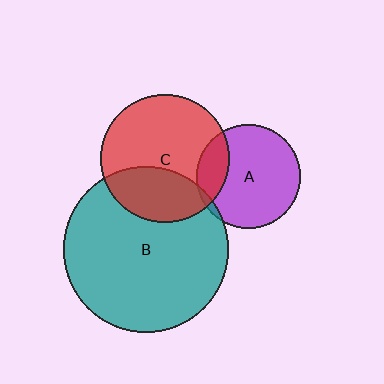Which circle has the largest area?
Circle B (teal).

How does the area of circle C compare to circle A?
Approximately 1.5 times.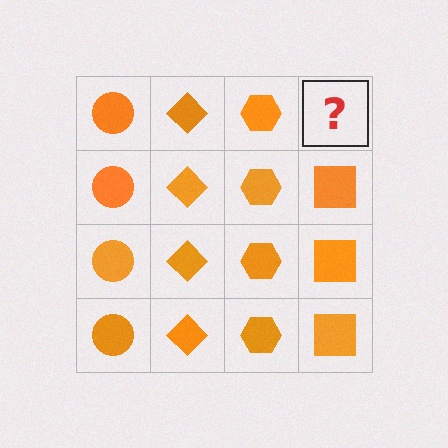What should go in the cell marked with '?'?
The missing cell should contain an orange square.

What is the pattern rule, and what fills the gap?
The rule is that each column has a consistent shape. The gap should be filled with an orange square.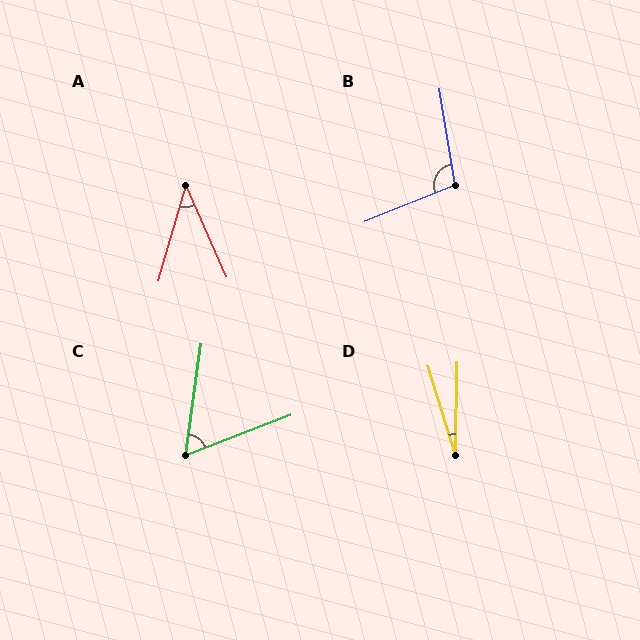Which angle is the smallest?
D, at approximately 18 degrees.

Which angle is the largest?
B, at approximately 102 degrees.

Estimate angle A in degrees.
Approximately 40 degrees.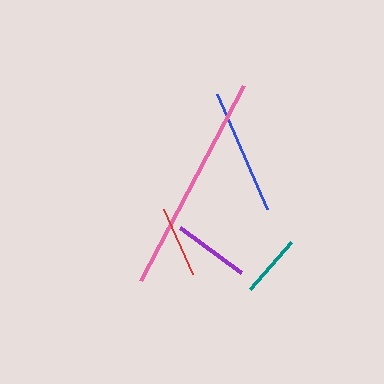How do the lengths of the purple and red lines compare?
The purple and red lines are approximately the same length.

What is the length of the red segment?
The red segment is approximately 71 pixels long.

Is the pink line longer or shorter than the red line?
The pink line is longer than the red line.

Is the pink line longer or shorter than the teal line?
The pink line is longer than the teal line.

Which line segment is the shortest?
The teal line is the shortest at approximately 62 pixels.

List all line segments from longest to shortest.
From longest to shortest: pink, blue, purple, red, teal.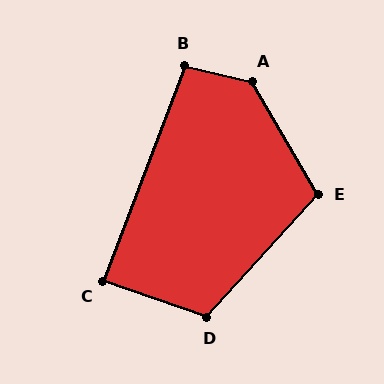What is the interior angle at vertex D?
Approximately 113 degrees (obtuse).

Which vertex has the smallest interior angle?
C, at approximately 89 degrees.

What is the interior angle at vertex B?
Approximately 98 degrees (obtuse).